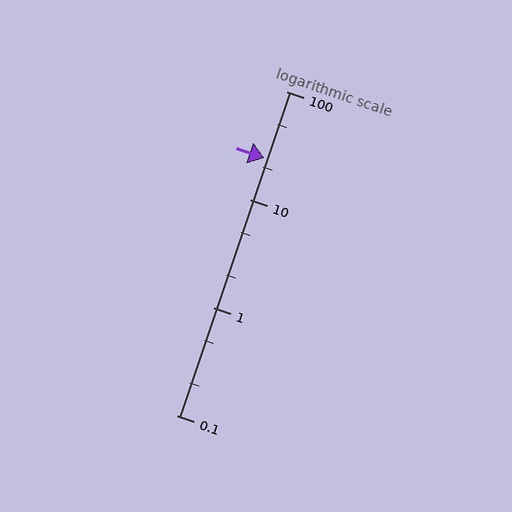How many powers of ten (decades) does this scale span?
The scale spans 3 decades, from 0.1 to 100.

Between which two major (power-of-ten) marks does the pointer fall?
The pointer is between 10 and 100.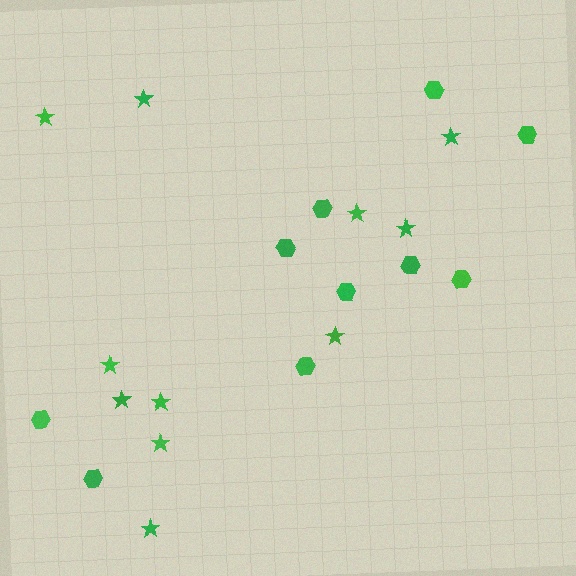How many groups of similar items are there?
There are 2 groups: one group of hexagons (10) and one group of stars (11).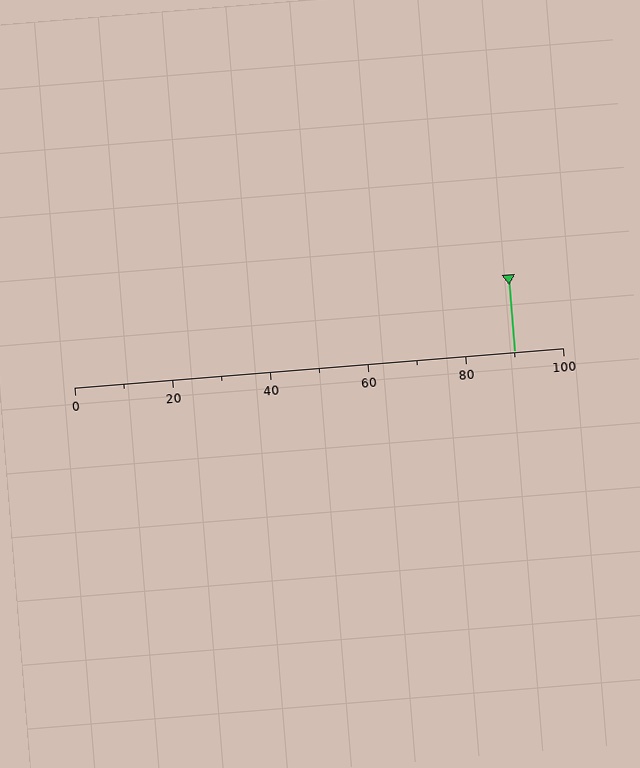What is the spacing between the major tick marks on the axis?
The major ticks are spaced 20 apart.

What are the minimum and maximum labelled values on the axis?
The axis runs from 0 to 100.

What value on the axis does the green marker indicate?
The marker indicates approximately 90.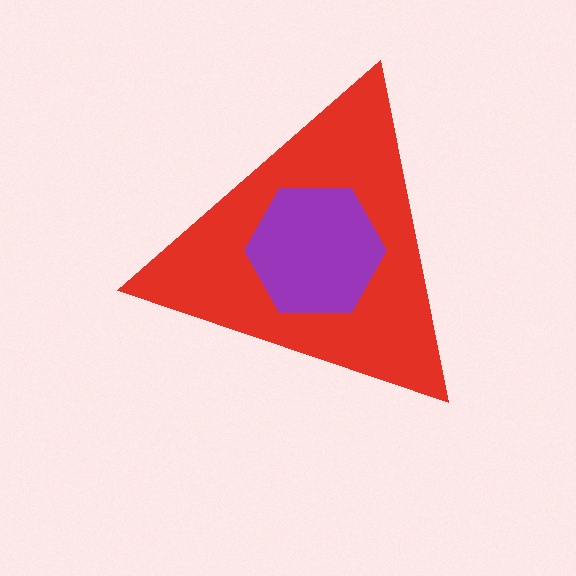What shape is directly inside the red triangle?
The purple hexagon.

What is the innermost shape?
The purple hexagon.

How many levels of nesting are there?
2.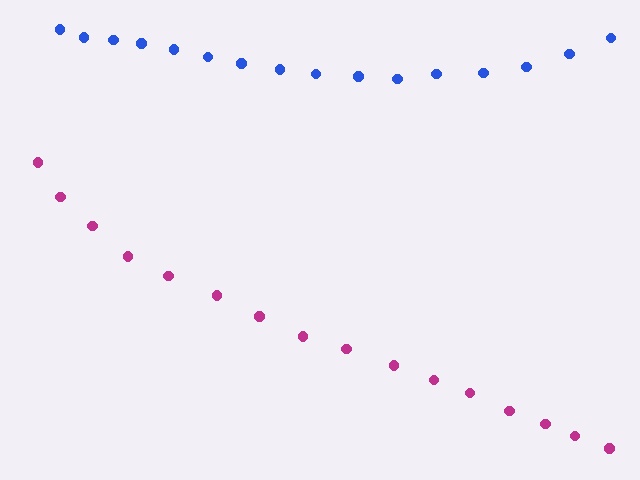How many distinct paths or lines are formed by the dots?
There are 2 distinct paths.